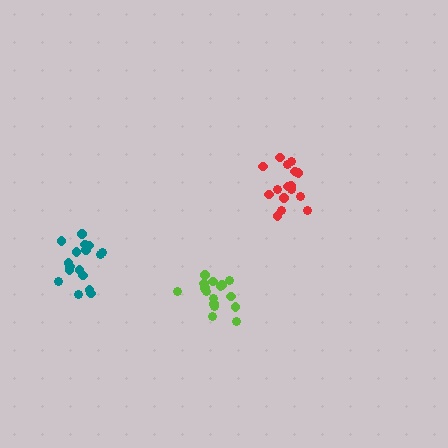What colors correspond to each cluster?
The clusters are colored: teal, lime, red.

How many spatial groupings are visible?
There are 3 spatial groupings.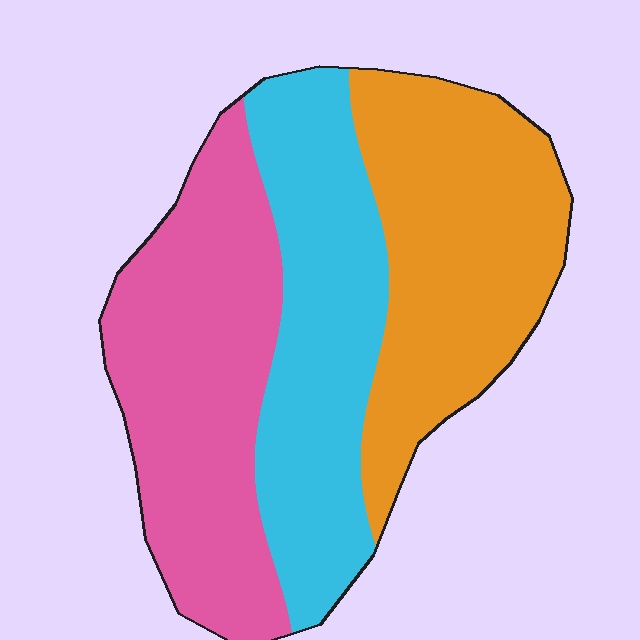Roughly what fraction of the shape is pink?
Pink covers roughly 35% of the shape.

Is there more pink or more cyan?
Pink.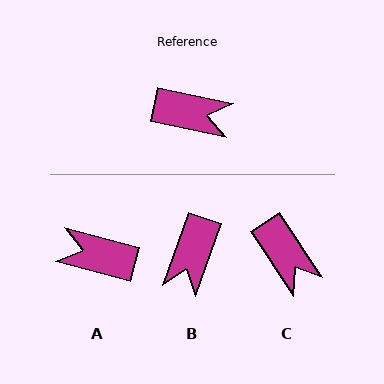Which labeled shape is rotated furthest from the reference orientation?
A, about 177 degrees away.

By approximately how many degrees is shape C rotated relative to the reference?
Approximately 45 degrees clockwise.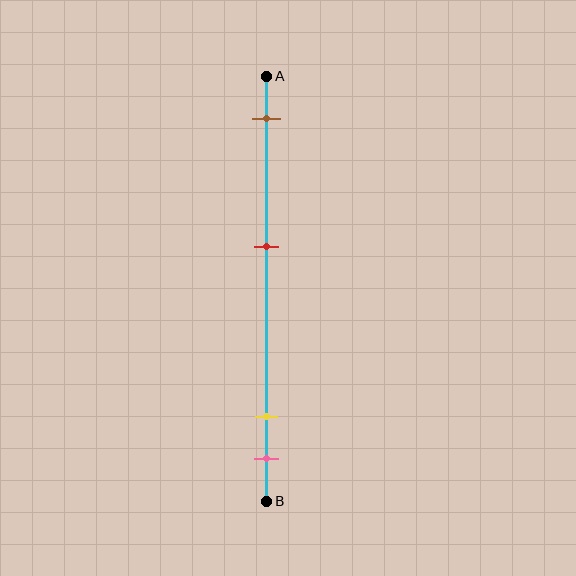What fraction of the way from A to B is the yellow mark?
The yellow mark is approximately 80% (0.8) of the way from A to B.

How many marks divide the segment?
There are 4 marks dividing the segment.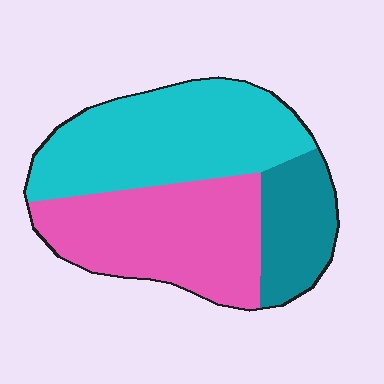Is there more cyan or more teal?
Cyan.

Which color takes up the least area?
Teal, at roughly 20%.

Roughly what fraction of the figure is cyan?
Cyan takes up about two fifths (2/5) of the figure.